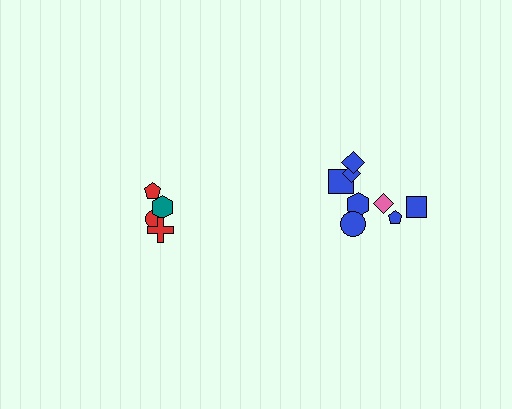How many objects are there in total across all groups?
There are 12 objects.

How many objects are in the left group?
There are 4 objects.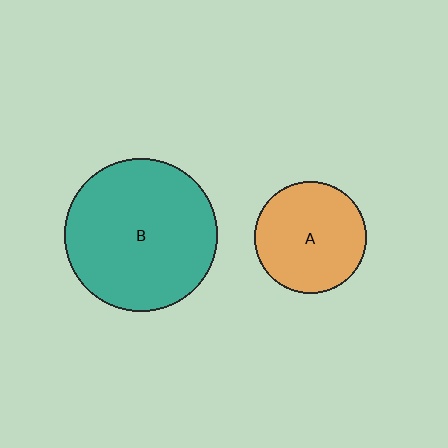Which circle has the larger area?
Circle B (teal).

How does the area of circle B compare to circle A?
Approximately 1.9 times.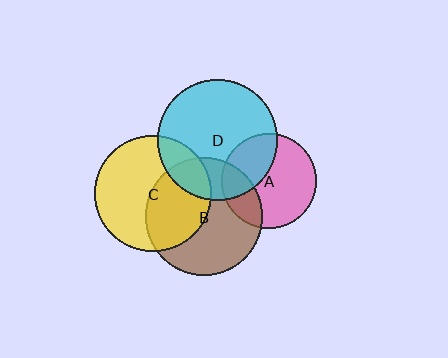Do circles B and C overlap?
Yes.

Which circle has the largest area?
Circle D (cyan).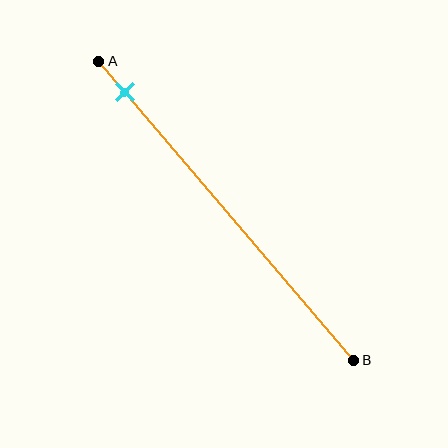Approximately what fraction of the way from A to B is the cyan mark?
The cyan mark is approximately 10% of the way from A to B.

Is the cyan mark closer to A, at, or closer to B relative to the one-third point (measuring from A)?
The cyan mark is closer to point A than the one-third point of segment AB.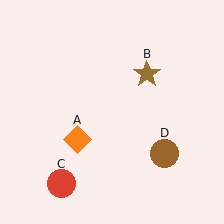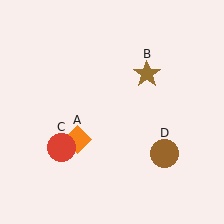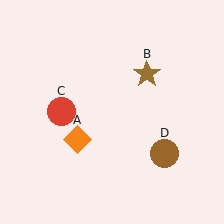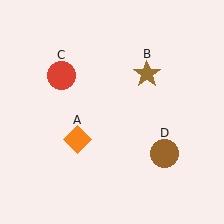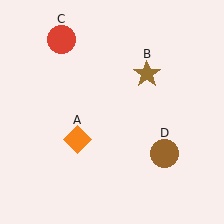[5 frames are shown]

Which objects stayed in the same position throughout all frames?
Orange diamond (object A) and brown star (object B) and brown circle (object D) remained stationary.